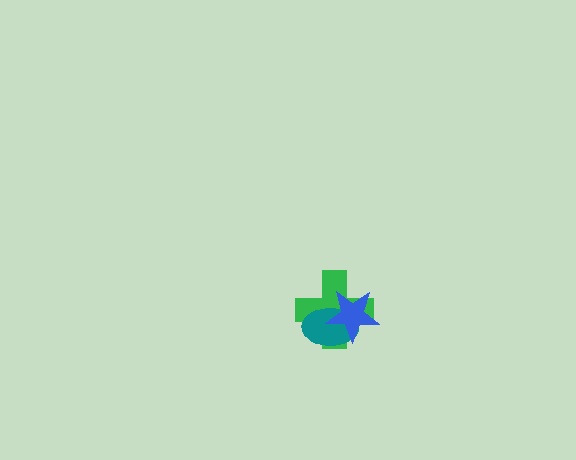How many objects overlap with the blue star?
2 objects overlap with the blue star.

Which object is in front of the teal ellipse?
The blue star is in front of the teal ellipse.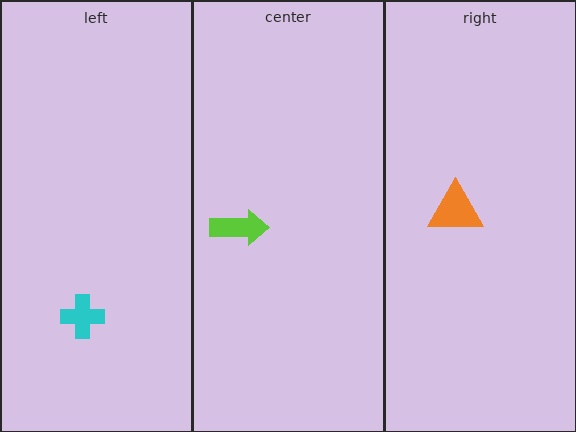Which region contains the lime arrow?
The center region.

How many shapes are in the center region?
1.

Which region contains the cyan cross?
The left region.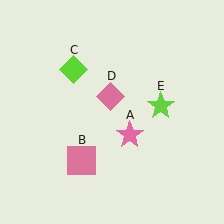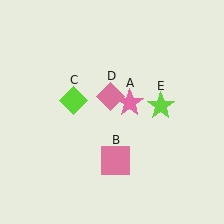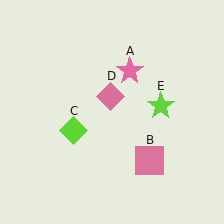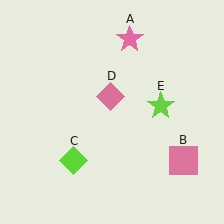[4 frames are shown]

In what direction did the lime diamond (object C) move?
The lime diamond (object C) moved down.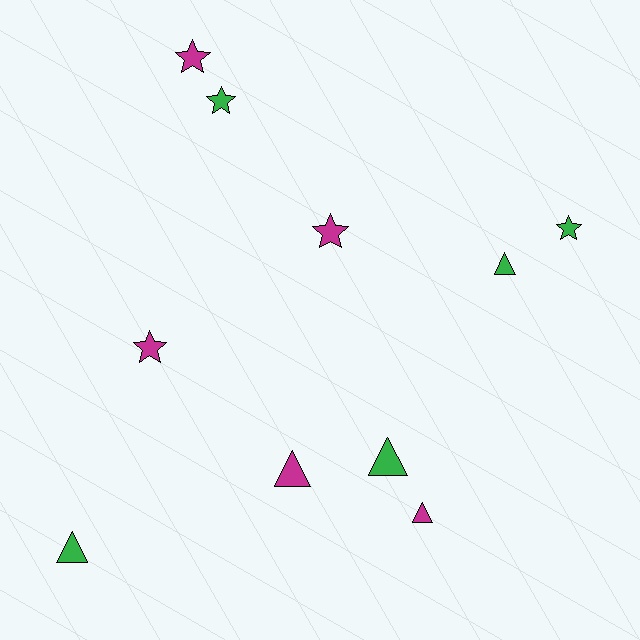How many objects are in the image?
There are 10 objects.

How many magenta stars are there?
There are 3 magenta stars.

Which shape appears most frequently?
Star, with 5 objects.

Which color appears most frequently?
Green, with 5 objects.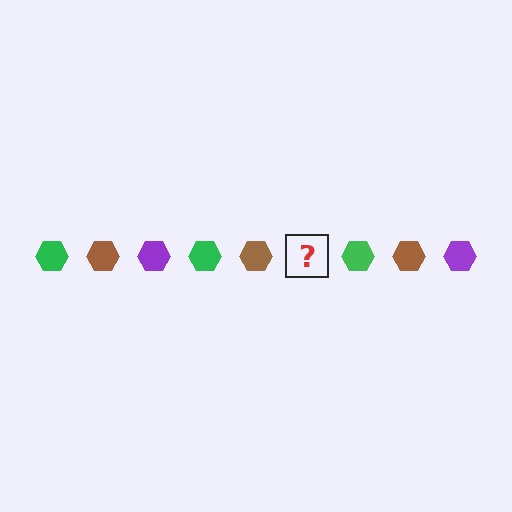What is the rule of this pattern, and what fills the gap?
The rule is that the pattern cycles through green, brown, purple hexagons. The gap should be filled with a purple hexagon.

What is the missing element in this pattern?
The missing element is a purple hexagon.